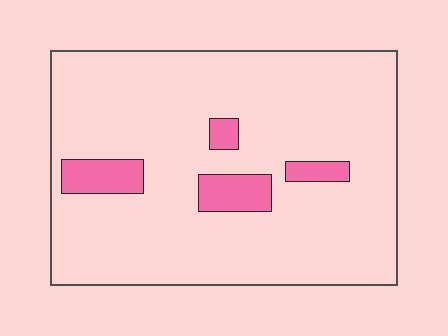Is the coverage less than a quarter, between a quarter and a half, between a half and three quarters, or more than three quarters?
Less than a quarter.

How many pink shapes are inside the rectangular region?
4.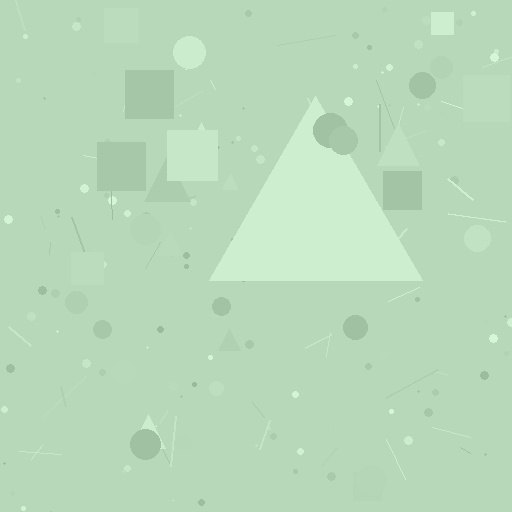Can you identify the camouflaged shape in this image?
The camouflaged shape is a triangle.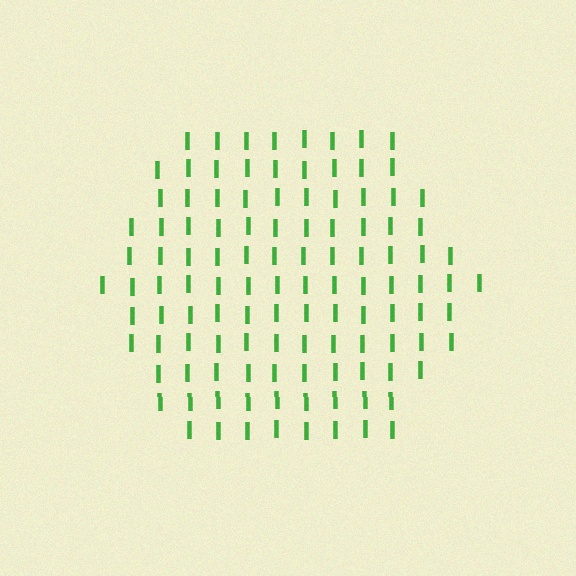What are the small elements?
The small elements are letter I's.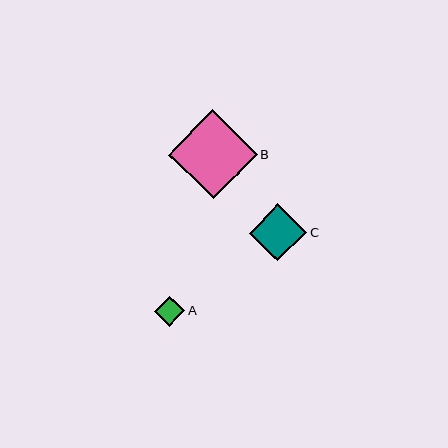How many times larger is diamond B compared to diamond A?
Diamond B is approximately 2.9 times the size of diamond A.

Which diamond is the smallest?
Diamond A is the smallest with a size of approximately 30 pixels.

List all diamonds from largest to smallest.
From largest to smallest: B, C, A.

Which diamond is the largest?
Diamond B is the largest with a size of approximately 89 pixels.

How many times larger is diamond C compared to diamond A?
Diamond C is approximately 1.9 times the size of diamond A.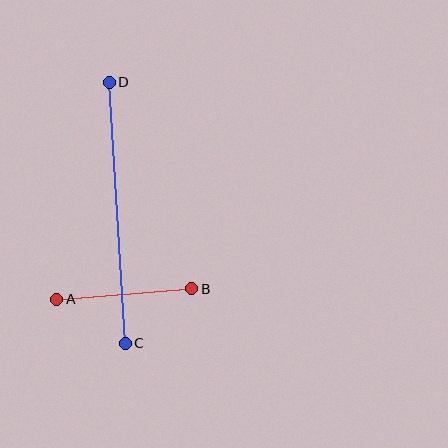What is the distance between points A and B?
The distance is approximately 135 pixels.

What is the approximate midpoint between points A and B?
The midpoint is at approximately (124, 294) pixels.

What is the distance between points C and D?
The distance is approximately 262 pixels.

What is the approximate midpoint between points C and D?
The midpoint is at approximately (117, 213) pixels.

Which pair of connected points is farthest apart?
Points C and D are farthest apart.